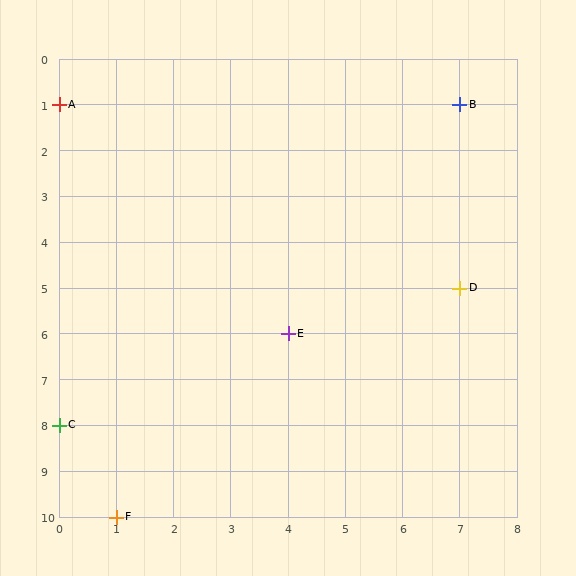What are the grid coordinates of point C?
Point C is at grid coordinates (0, 8).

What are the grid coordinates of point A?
Point A is at grid coordinates (0, 1).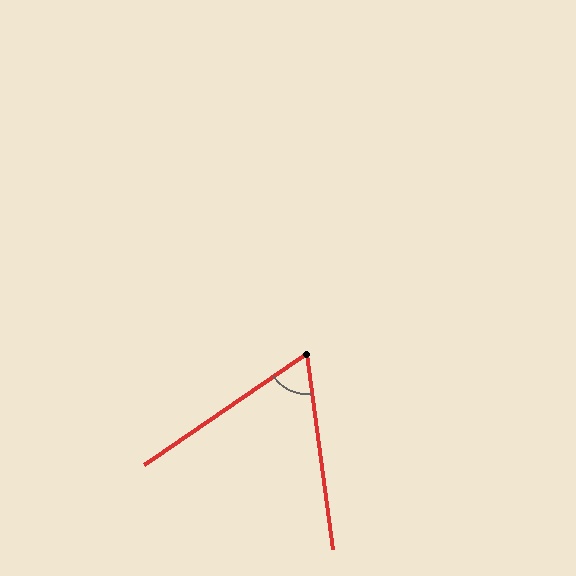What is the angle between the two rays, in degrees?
Approximately 63 degrees.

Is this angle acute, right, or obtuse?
It is acute.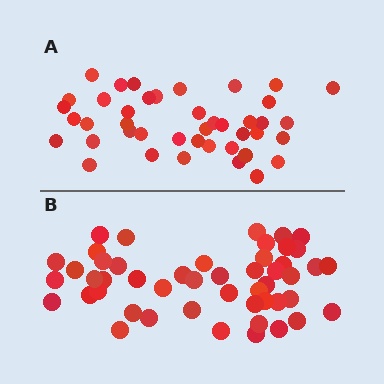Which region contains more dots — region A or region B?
Region B (the bottom region) has more dots.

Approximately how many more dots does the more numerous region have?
Region B has roughly 8 or so more dots than region A.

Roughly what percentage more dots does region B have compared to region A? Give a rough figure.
About 15% more.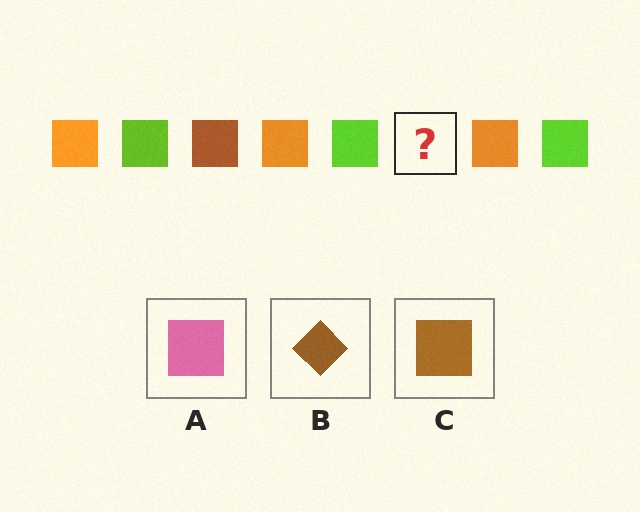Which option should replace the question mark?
Option C.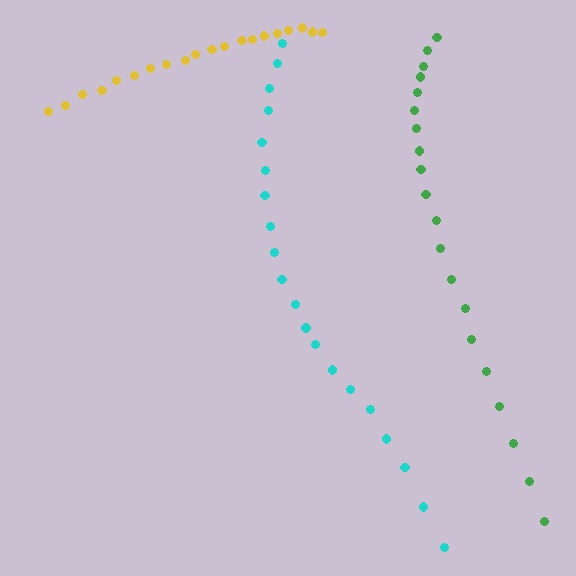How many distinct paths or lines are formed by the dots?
There are 3 distinct paths.